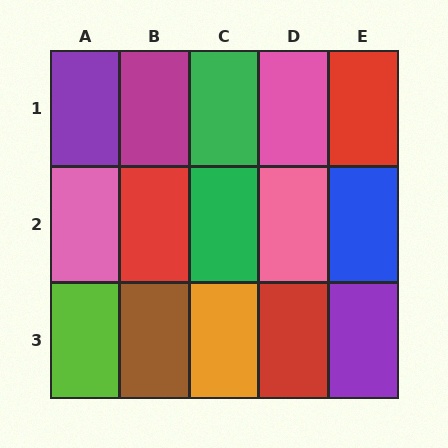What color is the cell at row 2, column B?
Red.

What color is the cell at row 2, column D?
Pink.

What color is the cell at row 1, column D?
Pink.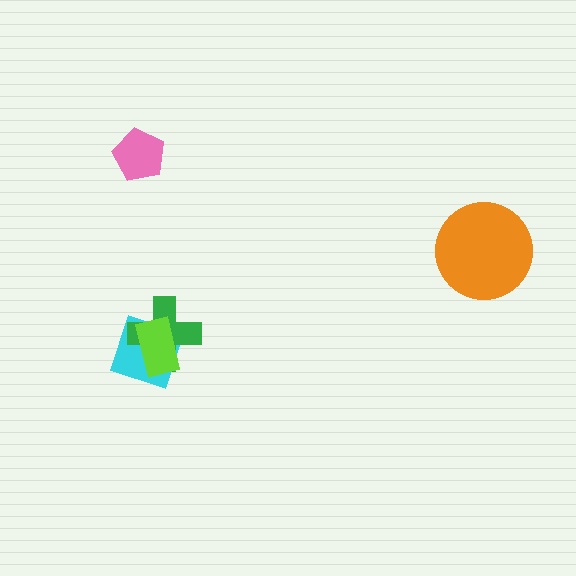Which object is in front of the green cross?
The lime rectangle is in front of the green cross.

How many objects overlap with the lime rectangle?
2 objects overlap with the lime rectangle.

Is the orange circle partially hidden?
No, no other shape covers it.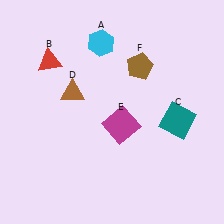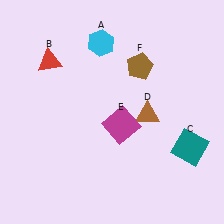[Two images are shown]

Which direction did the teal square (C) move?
The teal square (C) moved down.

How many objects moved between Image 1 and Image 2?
2 objects moved between the two images.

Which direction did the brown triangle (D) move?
The brown triangle (D) moved right.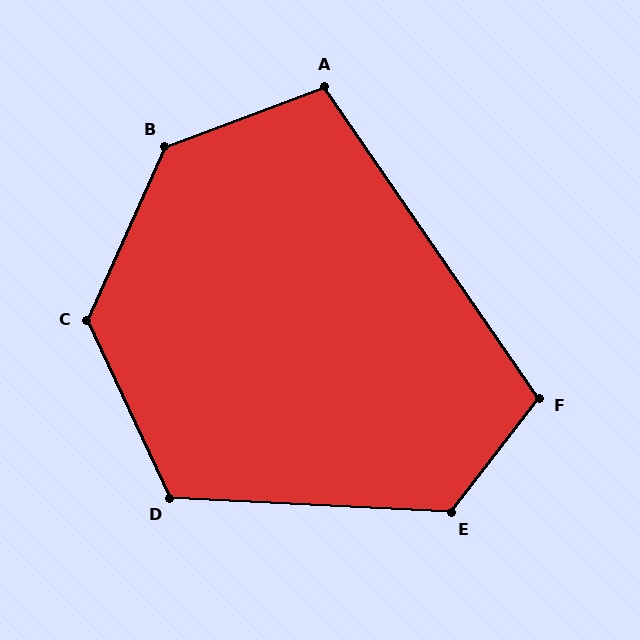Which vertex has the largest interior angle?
B, at approximately 134 degrees.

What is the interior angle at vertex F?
Approximately 108 degrees (obtuse).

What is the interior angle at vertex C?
Approximately 131 degrees (obtuse).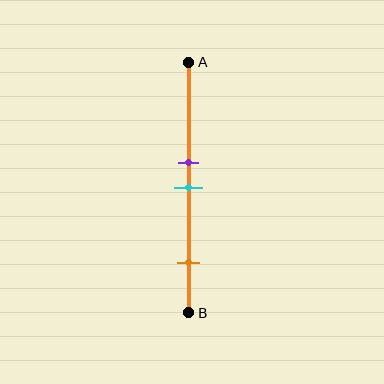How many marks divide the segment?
There are 3 marks dividing the segment.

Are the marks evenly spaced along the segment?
No, the marks are not evenly spaced.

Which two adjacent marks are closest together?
The purple and cyan marks are the closest adjacent pair.